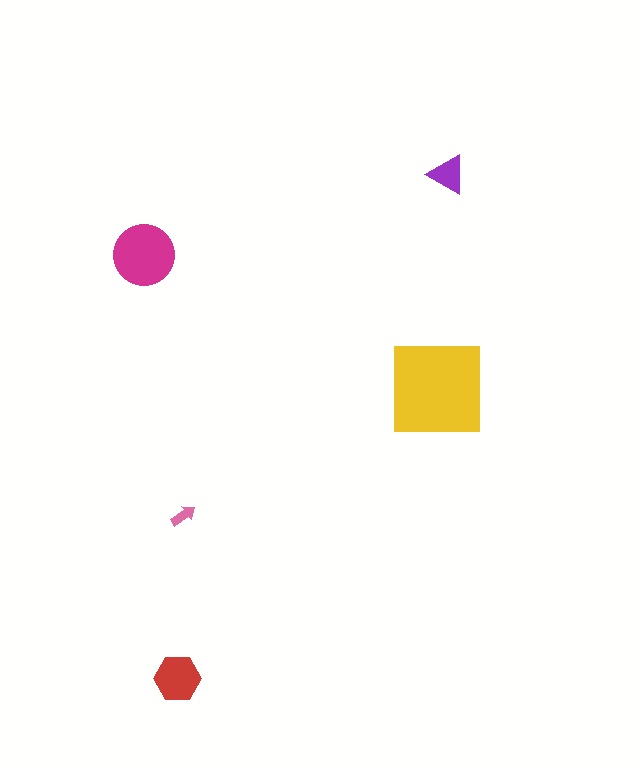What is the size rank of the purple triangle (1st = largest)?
4th.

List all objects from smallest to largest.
The pink arrow, the purple triangle, the red hexagon, the magenta circle, the yellow square.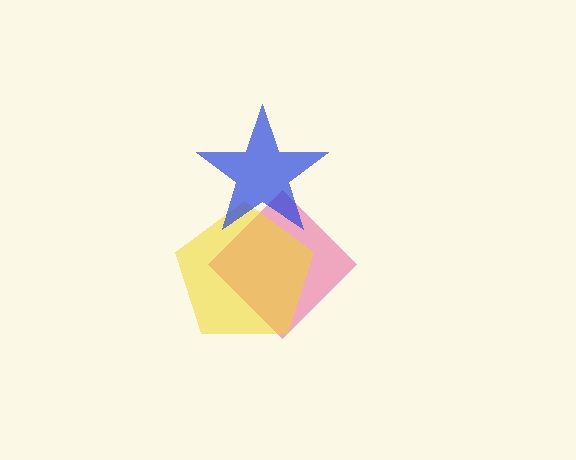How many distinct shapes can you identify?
There are 3 distinct shapes: a pink diamond, a yellow pentagon, a blue star.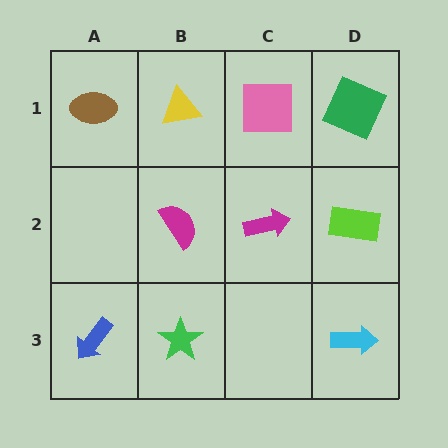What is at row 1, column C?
A pink square.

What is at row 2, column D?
A lime rectangle.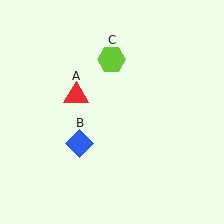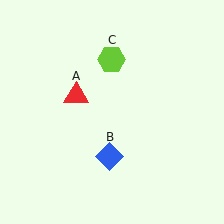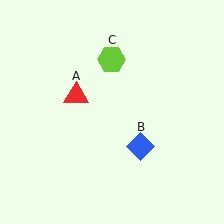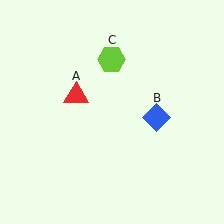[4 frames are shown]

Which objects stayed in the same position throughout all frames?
Red triangle (object A) and lime hexagon (object C) remained stationary.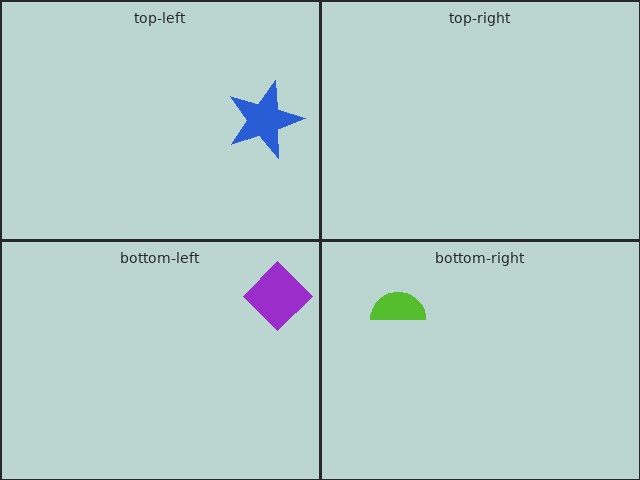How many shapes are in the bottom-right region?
1.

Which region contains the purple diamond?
The bottom-left region.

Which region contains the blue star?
The top-left region.